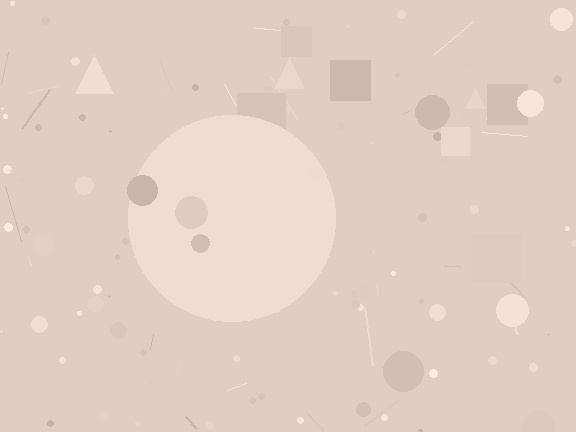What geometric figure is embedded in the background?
A circle is embedded in the background.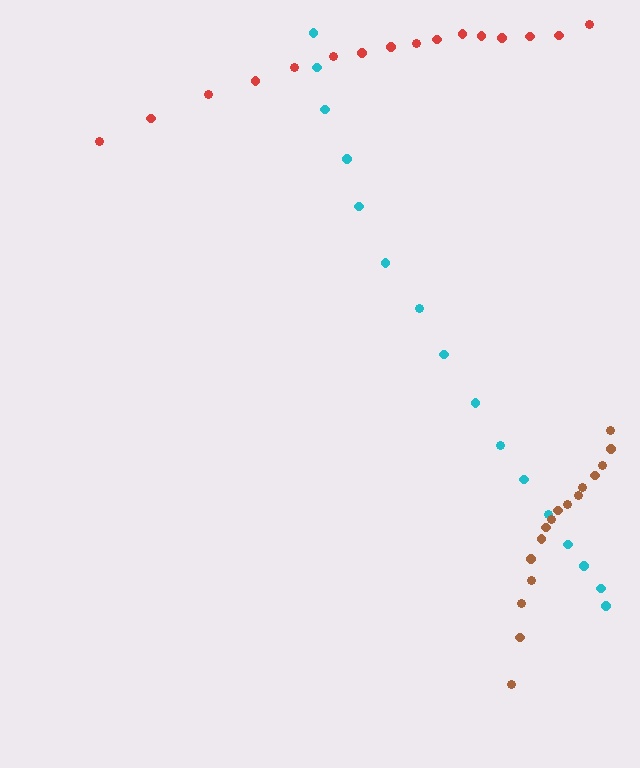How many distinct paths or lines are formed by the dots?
There are 3 distinct paths.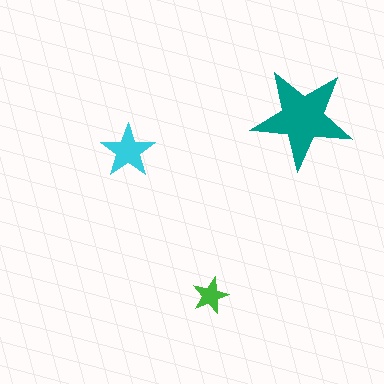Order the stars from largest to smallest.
the teal one, the cyan one, the green one.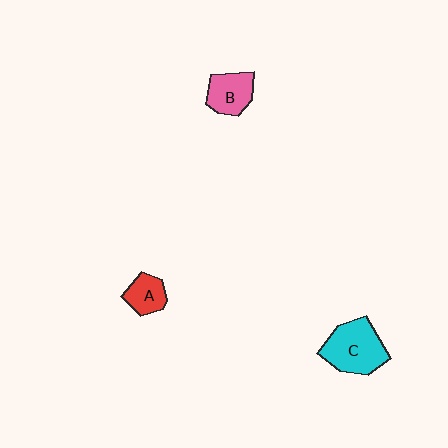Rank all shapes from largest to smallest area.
From largest to smallest: C (cyan), B (pink), A (red).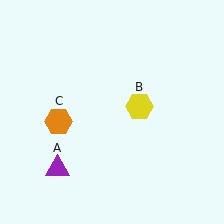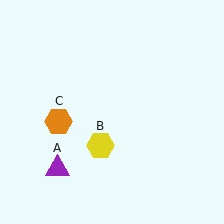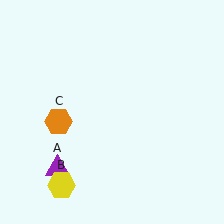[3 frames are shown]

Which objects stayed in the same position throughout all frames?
Purple triangle (object A) and orange hexagon (object C) remained stationary.